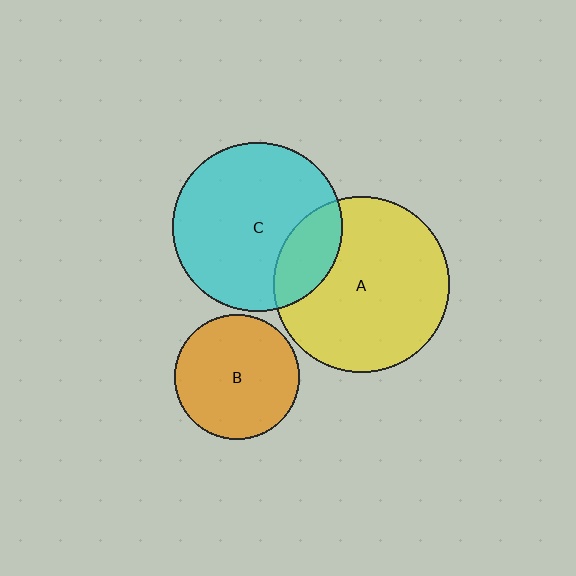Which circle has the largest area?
Circle A (yellow).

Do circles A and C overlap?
Yes.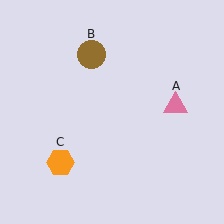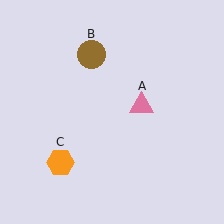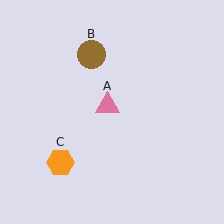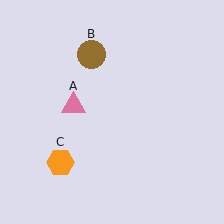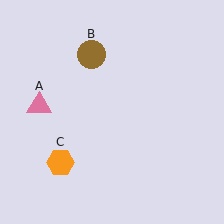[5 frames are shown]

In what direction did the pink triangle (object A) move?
The pink triangle (object A) moved left.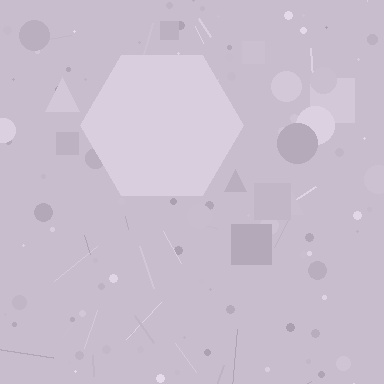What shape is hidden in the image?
A hexagon is hidden in the image.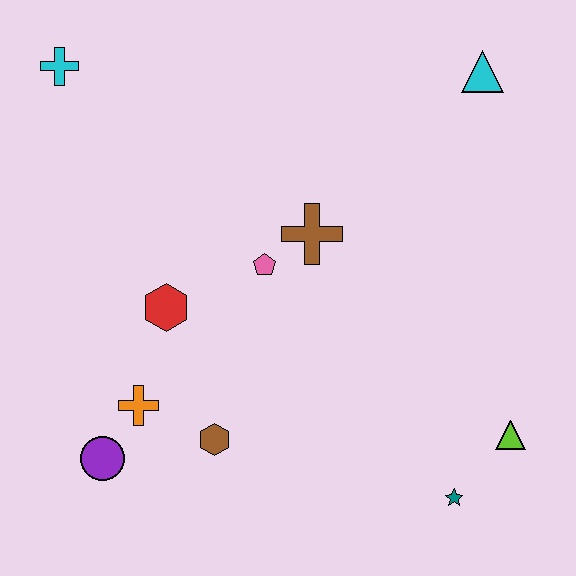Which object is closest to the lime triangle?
The teal star is closest to the lime triangle.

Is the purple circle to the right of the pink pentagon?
No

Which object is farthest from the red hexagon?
The cyan triangle is farthest from the red hexagon.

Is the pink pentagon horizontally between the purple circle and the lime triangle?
Yes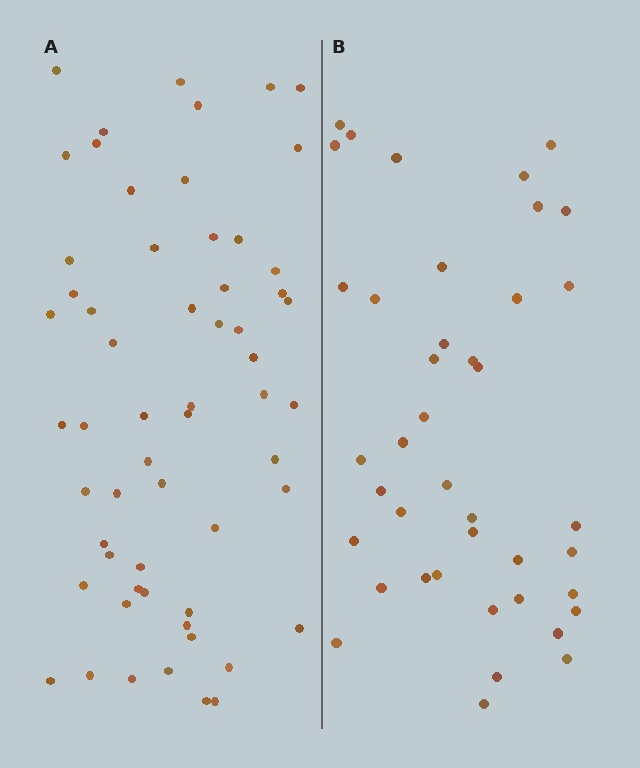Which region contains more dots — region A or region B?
Region A (the left region) has more dots.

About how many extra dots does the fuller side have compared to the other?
Region A has approximately 20 more dots than region B.